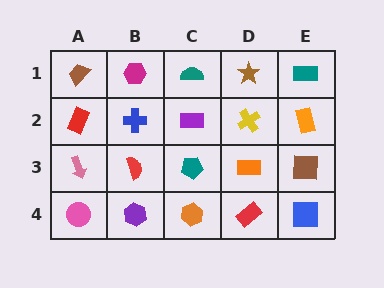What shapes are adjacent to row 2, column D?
A brown star (row 1, column D), an orange rectangle (row 3, column D), a purple rectangle (row 2, column C), an orange rectangle (row 2, column E).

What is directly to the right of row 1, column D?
A teal rectangle.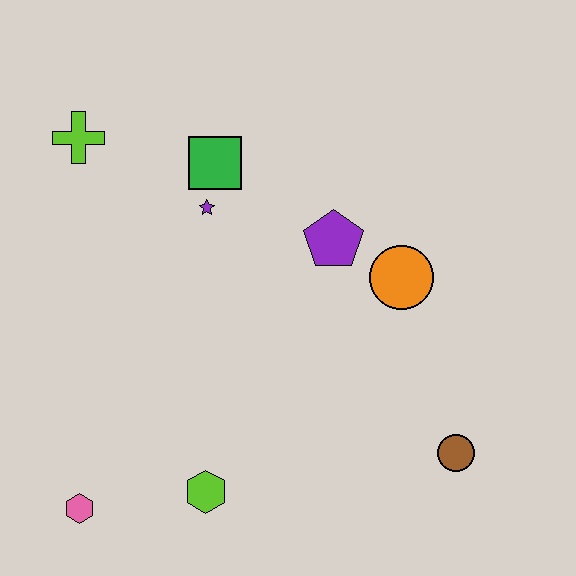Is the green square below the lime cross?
Yes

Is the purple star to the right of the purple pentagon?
No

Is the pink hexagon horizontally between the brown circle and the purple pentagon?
No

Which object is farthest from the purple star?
The brown circle is farthest from the purple star.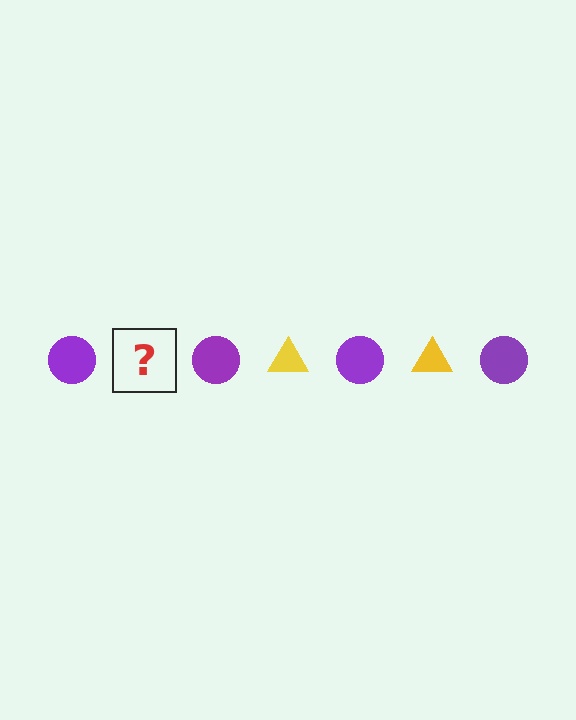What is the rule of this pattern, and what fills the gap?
The rule is that the pattern alternates between purple circle and yellow triangle. The gap should be filled with a yellow triangle.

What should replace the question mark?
The question mark should be replaced with a yellow triangle.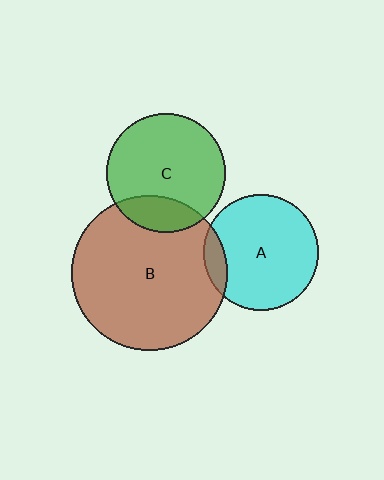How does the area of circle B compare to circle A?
Approximately 1.8 times.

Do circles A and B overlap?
Yes.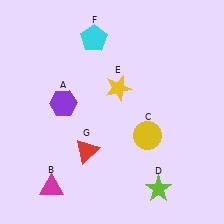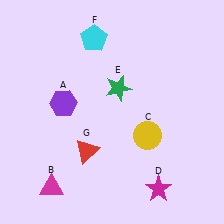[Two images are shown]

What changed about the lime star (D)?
In Image 1, D is lime. In Image 2, it changed to magenta.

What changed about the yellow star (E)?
In Image 1, E is yellow. In Image 2, it changed to green.